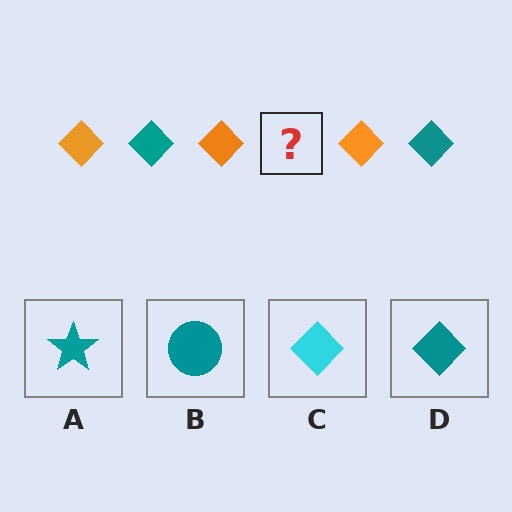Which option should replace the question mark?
Option D.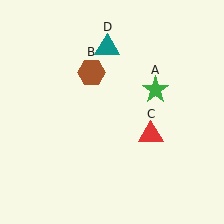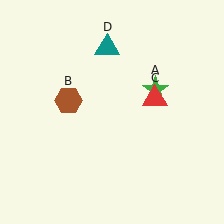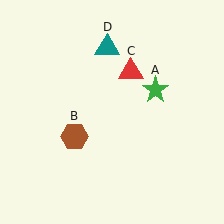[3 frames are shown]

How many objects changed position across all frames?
2 objects changed position: brown hexagon (object B), red triangle (object C).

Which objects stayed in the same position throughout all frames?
Green star (object A) and teal triangle (object D) remained stationary.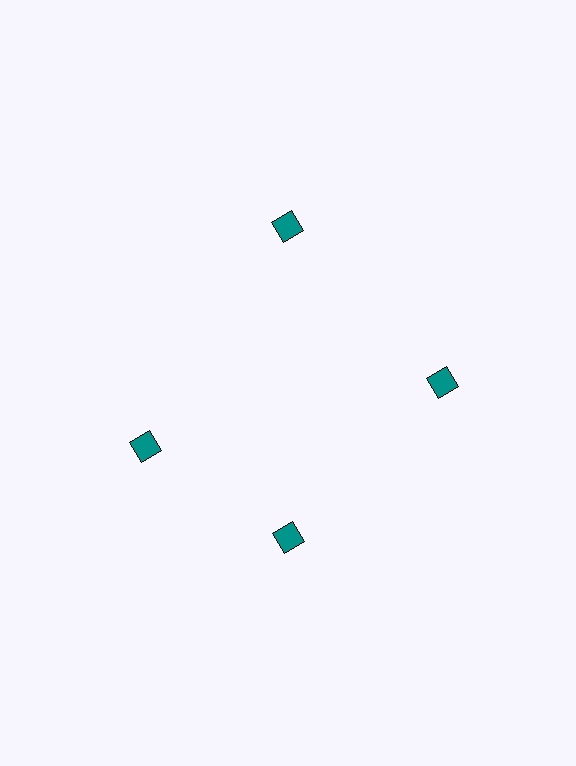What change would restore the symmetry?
The symmetry would be restored by rotating it back into even spacing with its neighbors so that all 4 diamonds sit at equal angles and equal distance from the center.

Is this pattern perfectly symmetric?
No. The 4 teal diamonds are arranged in a ring, but one element near the 9 o'clock position is rotated out of alignment along the ring, breaking the 4-fold rotational symmetry.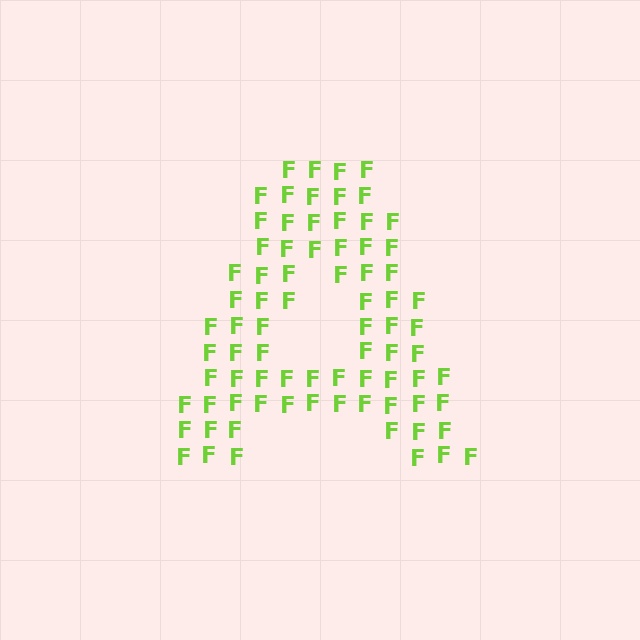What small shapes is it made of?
It is made of small letter F's.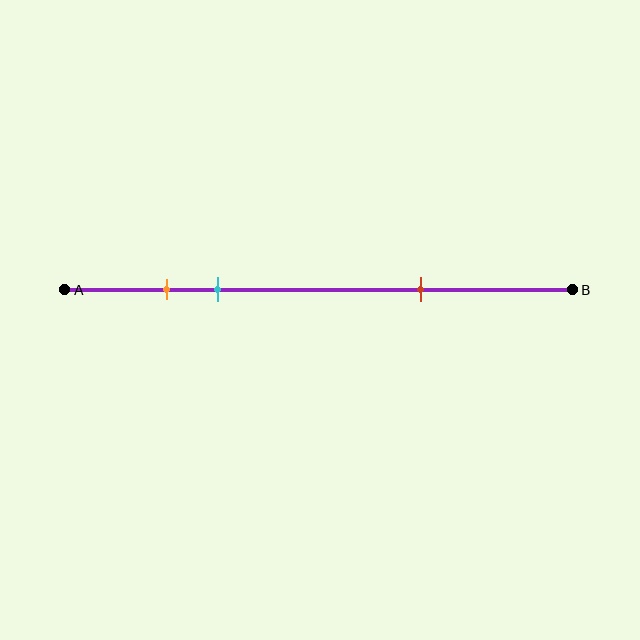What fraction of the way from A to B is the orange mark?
The orange mark is approximately 20% (0.2) of the way from A to B.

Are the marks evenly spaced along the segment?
No, the marks are not evenly spaced.